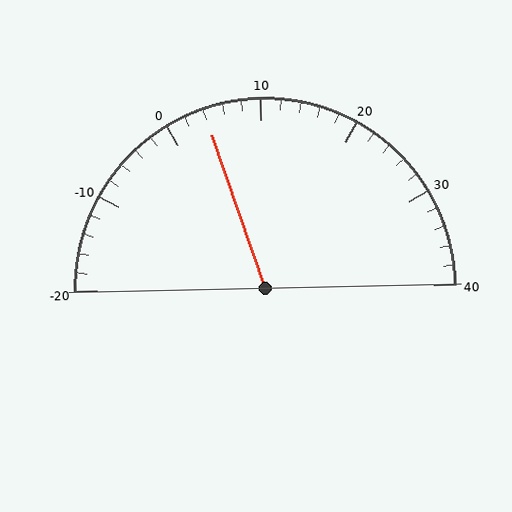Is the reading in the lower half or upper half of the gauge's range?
The reading is in the lower half of the range (-20 to 40).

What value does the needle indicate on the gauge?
The needle indicates approximately 4.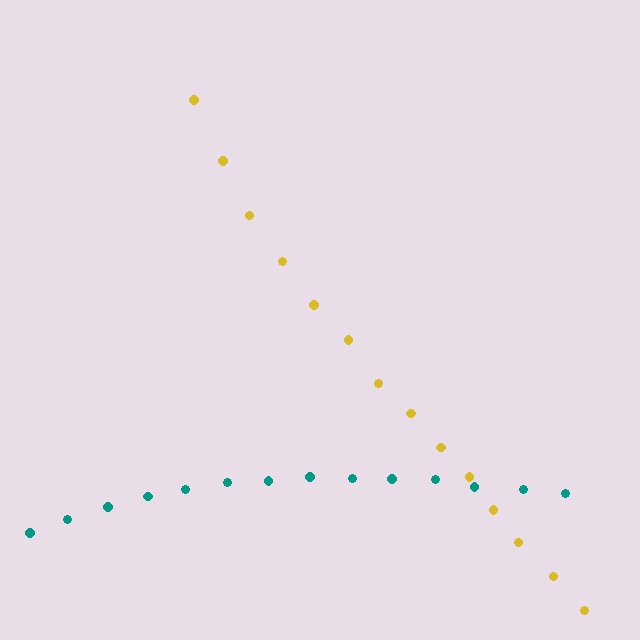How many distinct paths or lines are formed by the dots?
There are 2 distinct paths.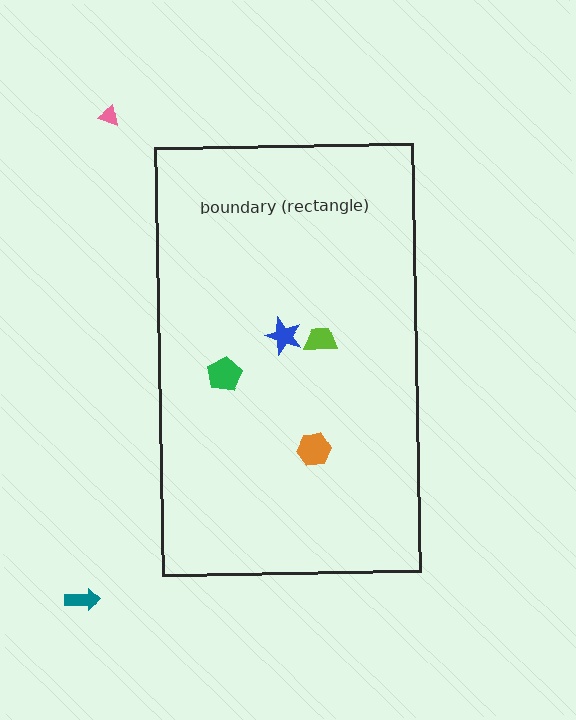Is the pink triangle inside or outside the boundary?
Outside.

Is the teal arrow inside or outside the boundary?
Outside.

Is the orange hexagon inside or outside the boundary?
Inside.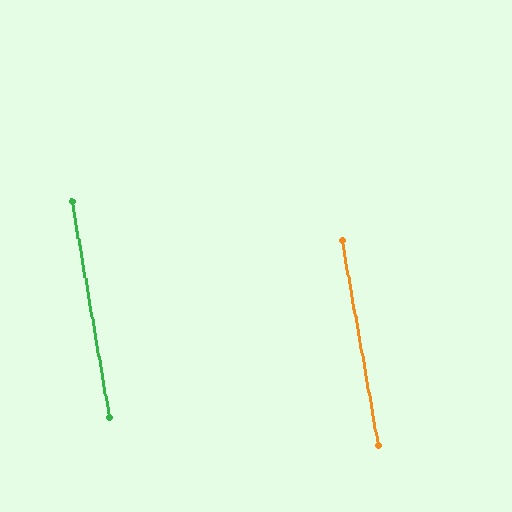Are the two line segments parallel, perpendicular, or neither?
Parallel — their directions differ by only 0.0°.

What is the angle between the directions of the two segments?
Approximately 0 degrees.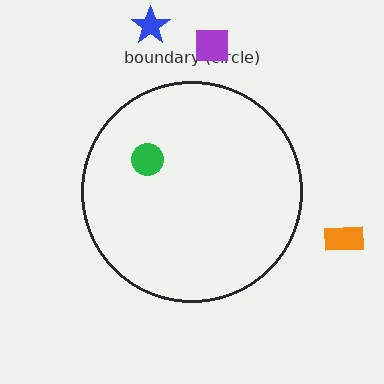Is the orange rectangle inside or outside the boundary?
Outside.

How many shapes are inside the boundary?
1 inside, 3 outside.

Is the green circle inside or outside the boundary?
Inside.